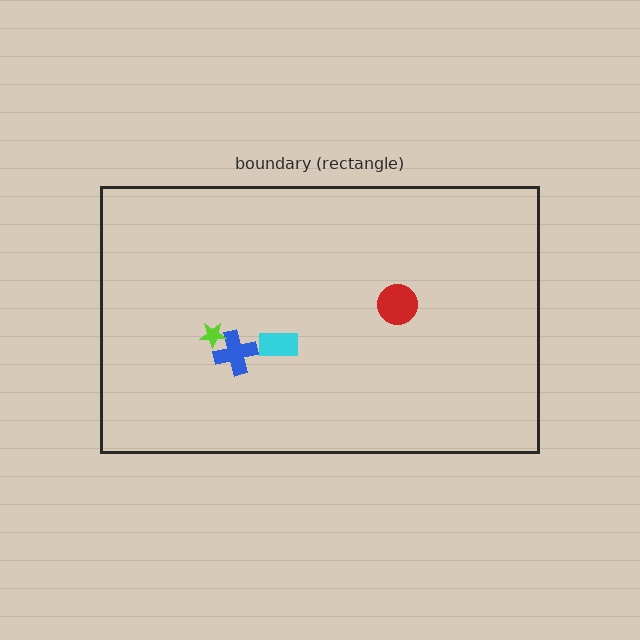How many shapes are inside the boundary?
4 inside, 0 outside.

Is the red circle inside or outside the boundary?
Inside.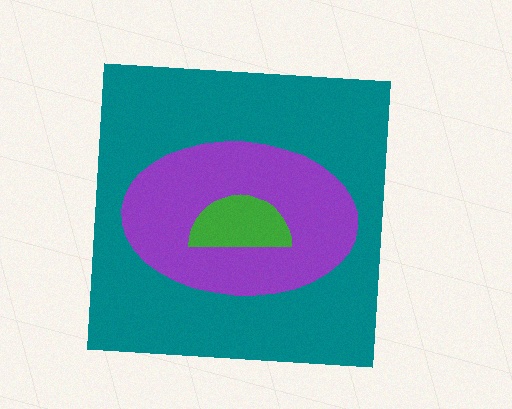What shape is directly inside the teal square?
The purple ellipse.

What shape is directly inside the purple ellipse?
The green semicircle.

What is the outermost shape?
The teal square.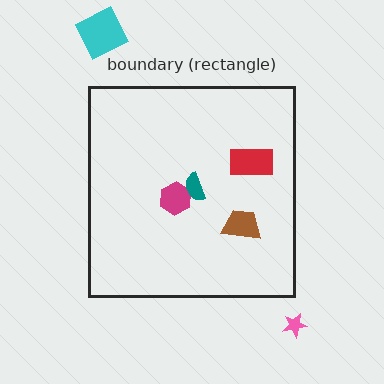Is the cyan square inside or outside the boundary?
Outside.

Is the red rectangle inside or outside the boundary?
Inside.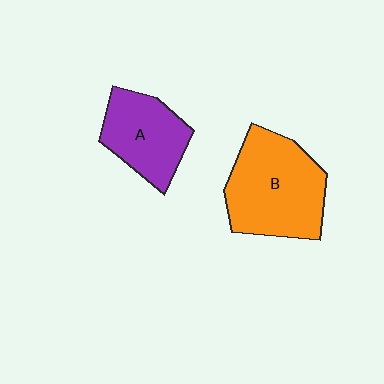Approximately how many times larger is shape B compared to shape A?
Approximately 1.5 times.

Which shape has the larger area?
Shape B (orange).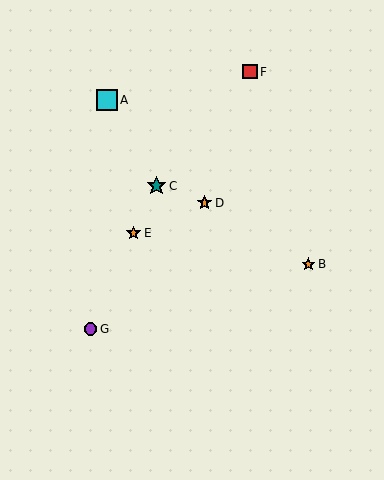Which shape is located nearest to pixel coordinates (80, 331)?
The purple circle (labeled G) at (91, 329) is nearest to that location.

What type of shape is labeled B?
Shape B is an orange star.